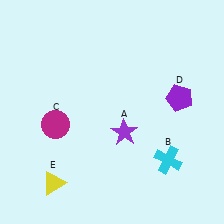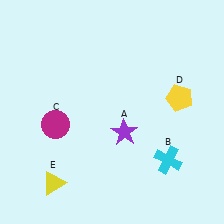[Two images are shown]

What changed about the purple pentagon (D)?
In Image 1, D is purple. In Image 2, it changed to yellow.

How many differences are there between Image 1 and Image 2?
There is 1 difference between the two images.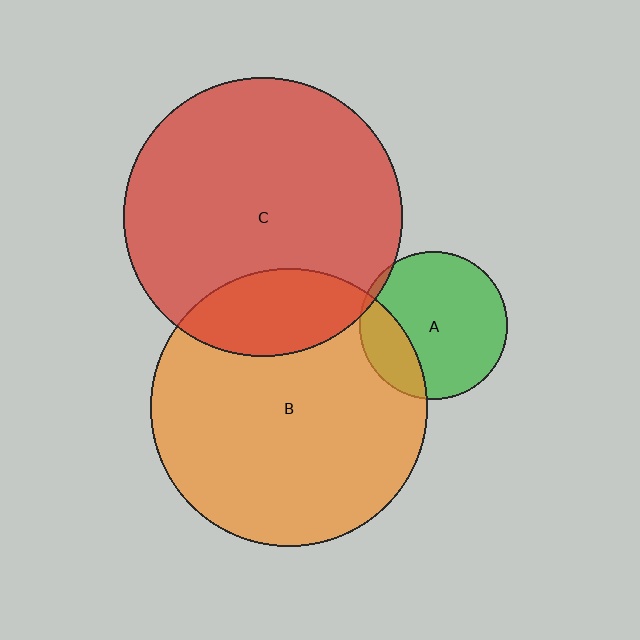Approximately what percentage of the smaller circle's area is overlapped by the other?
Approximately 20%.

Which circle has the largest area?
Circle C (red).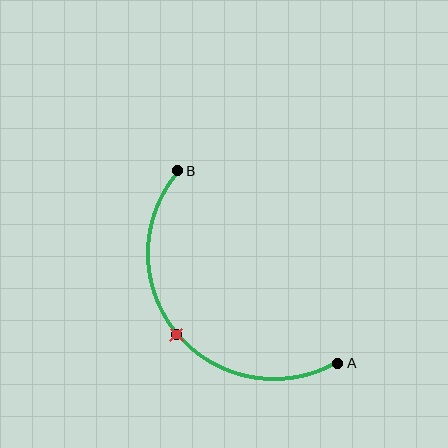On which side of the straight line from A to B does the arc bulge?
The arc bulges below and to the left of the straight line connecting A and B.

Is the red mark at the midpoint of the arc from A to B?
Yes. The red mark lies on the arc at equal arc-length from both A and B — it is the arc midpoint.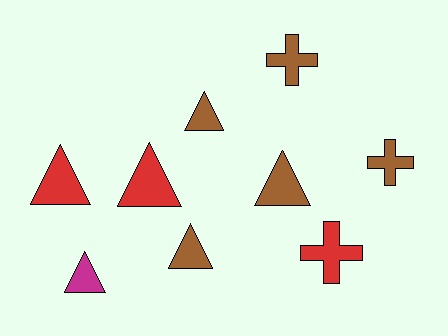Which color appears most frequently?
Brown, with 5 objects.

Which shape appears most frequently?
Triangle, with 6 objects.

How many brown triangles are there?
There are 3 brown triangles.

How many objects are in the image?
There are 9 objects.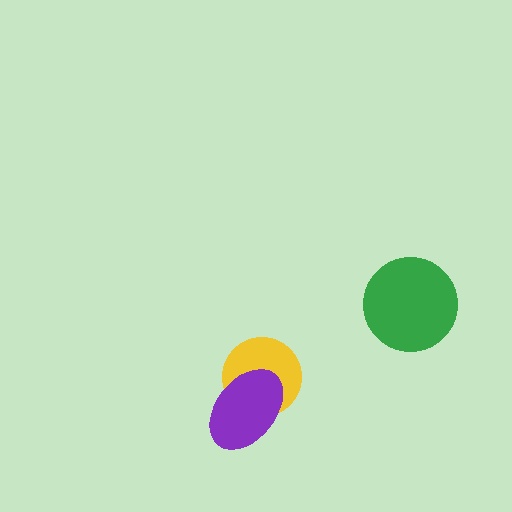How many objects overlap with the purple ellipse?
1 object overlaps with the purple ellipse.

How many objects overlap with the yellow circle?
1 object overlaps with the yellow circle.